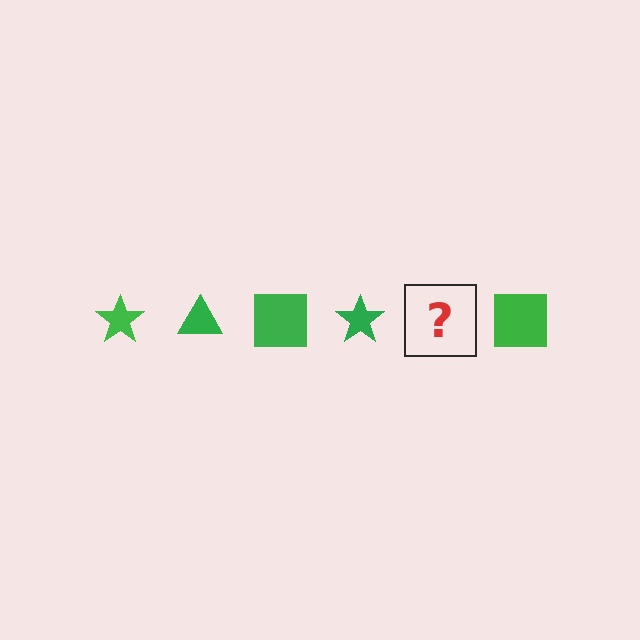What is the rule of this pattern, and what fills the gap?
The rule is that the pattern cycles through star, triangle, square shapes in green. The gap should be filled with a green triangle.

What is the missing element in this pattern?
The missing element is a green triangle.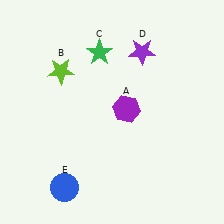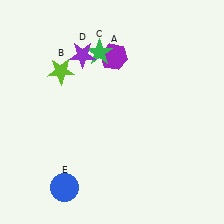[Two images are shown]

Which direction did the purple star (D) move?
The purple star (D) moved left.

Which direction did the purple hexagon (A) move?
The purple hexagon (A) moved up.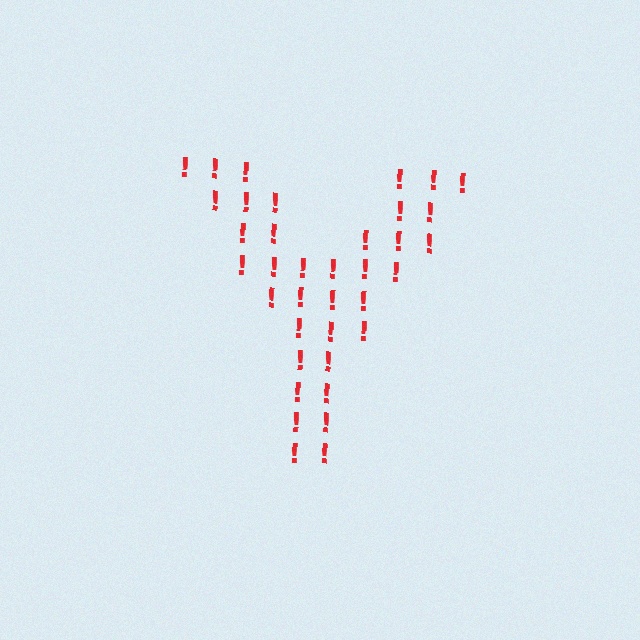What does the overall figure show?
The overall figure shows the letter Y.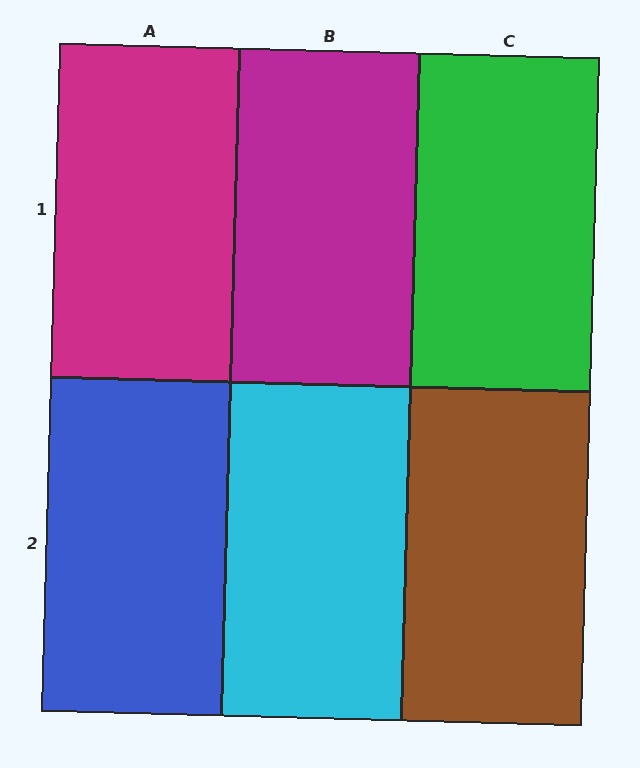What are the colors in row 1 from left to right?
Magenta, magenta, green.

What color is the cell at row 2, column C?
Brown.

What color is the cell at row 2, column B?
Cyan.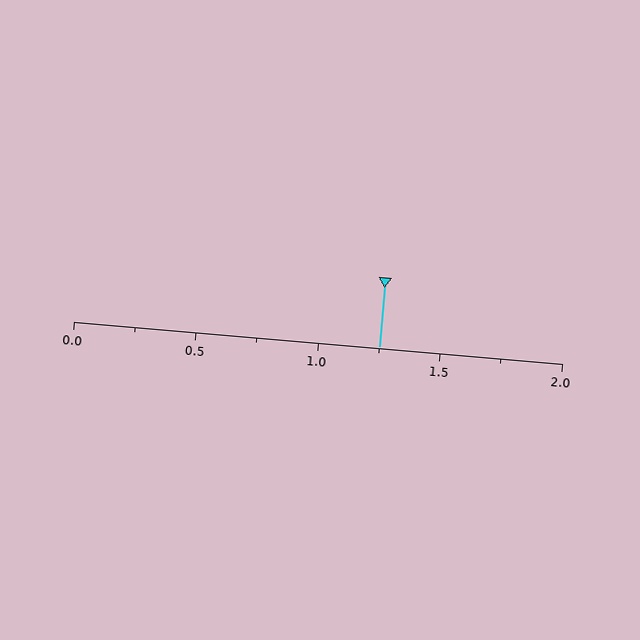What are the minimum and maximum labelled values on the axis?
The axis runs from 0.0 to 2.0.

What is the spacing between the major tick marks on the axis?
The major ticks are spaced 0.5 apart.